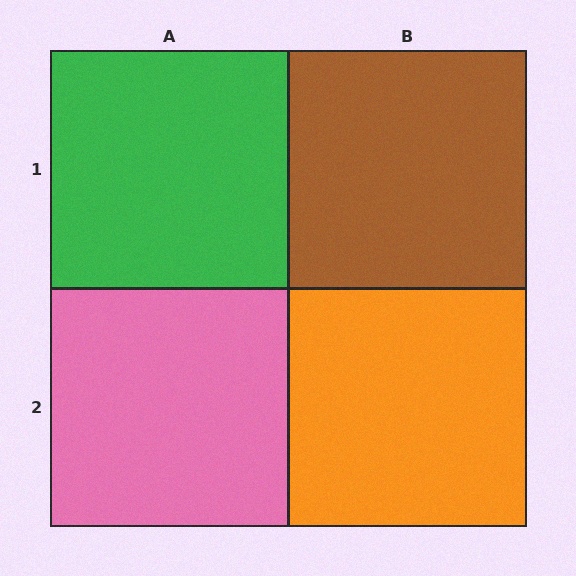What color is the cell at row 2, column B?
Orange.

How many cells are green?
1 cell is green.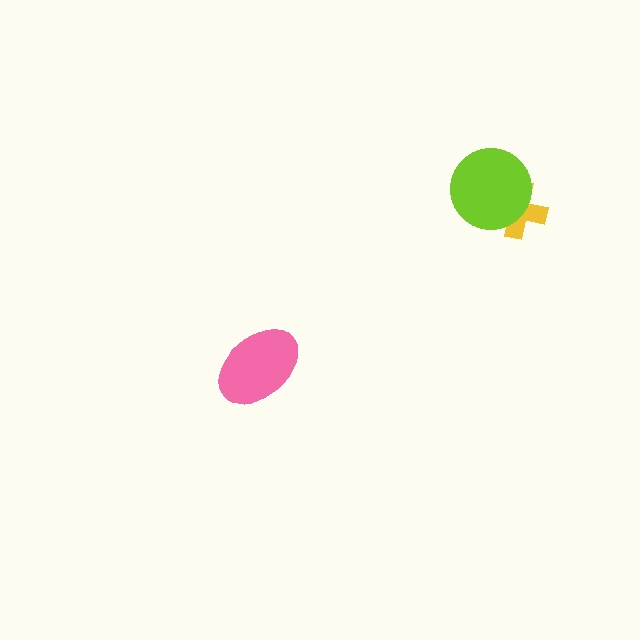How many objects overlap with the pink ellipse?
0 objects overlap with the pink ellipse.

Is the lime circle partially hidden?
No, no other shape covers it.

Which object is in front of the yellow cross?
The lime circle is in front of the yellow cross.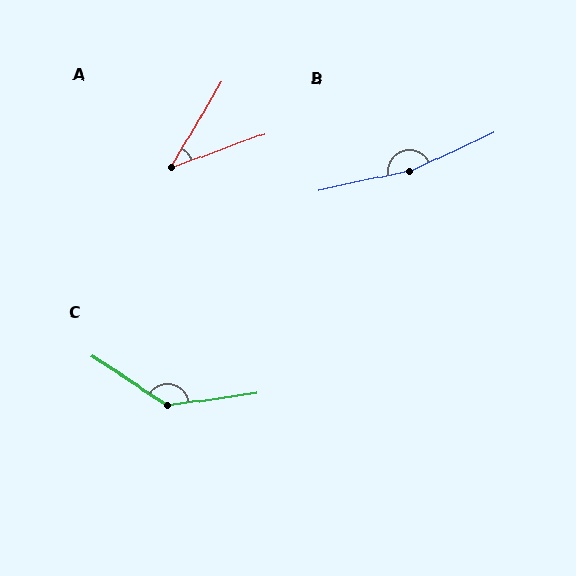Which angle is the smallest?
A, at approximately 39 degrees.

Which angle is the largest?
B, at approximately 167 degrees.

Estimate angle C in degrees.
Approximately 139 degrees.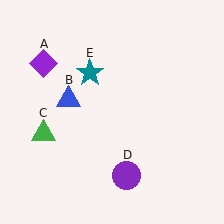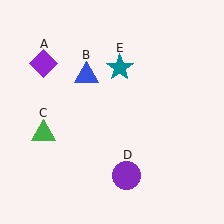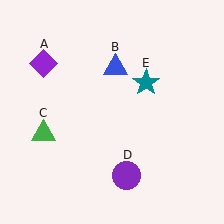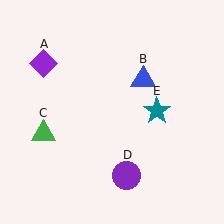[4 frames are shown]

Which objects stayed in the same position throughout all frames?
Purple diamond (object A) and green triangle (object C) and purple circle (object D) remained stationary.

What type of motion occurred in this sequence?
The blue triangle (object B), teal star (object E) rotated clockwise around the center of the scene.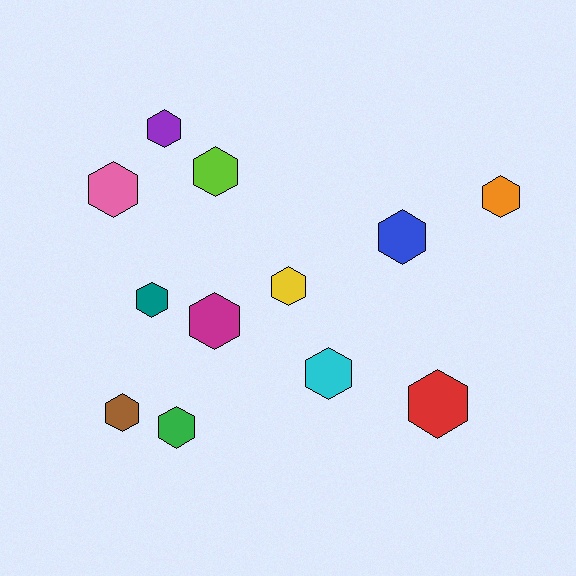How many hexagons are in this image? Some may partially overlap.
There are 12 hexagons.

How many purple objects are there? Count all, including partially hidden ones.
There is 1 purple object.